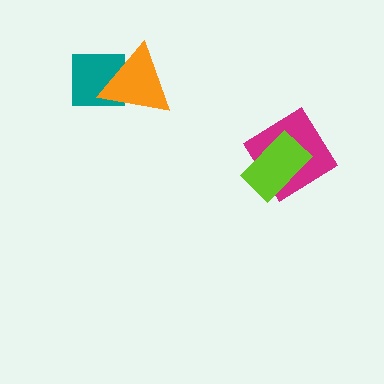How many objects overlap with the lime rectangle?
1 object overlaps with the lime rectangle.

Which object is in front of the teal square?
The orange triangle is in front of the teal square.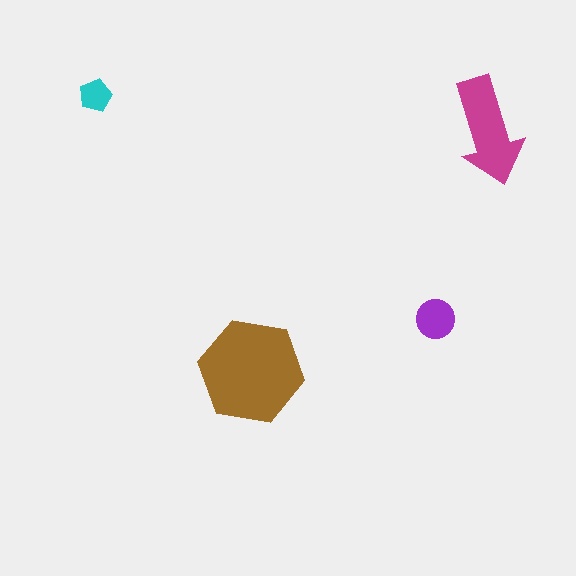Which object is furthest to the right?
The magenta arrow is rightmost.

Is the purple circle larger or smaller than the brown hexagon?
Smaller.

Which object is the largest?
The brown hexagon.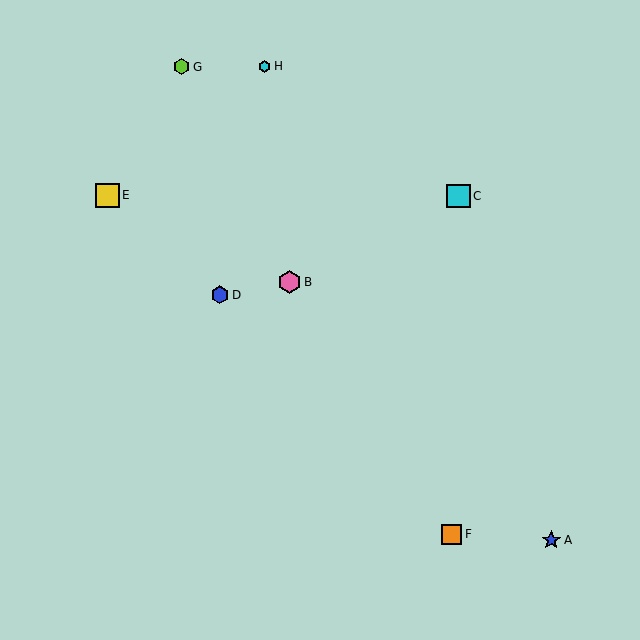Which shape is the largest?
The yellow square (labeled E) is the largest.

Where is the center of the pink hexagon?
The center of the pink hexagon is at (290, 282).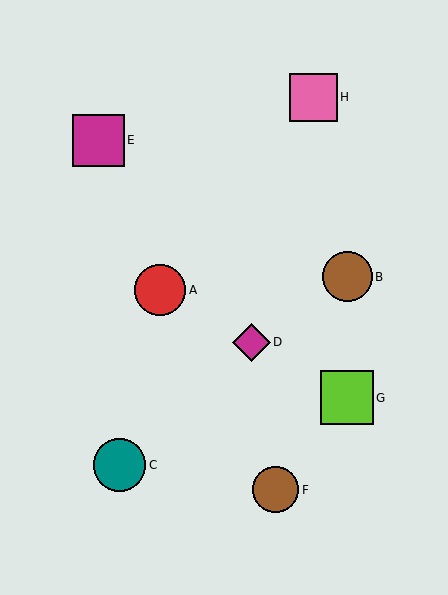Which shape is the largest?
The lime square (labeled G) is the largest.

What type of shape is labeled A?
Shape A is a red circle.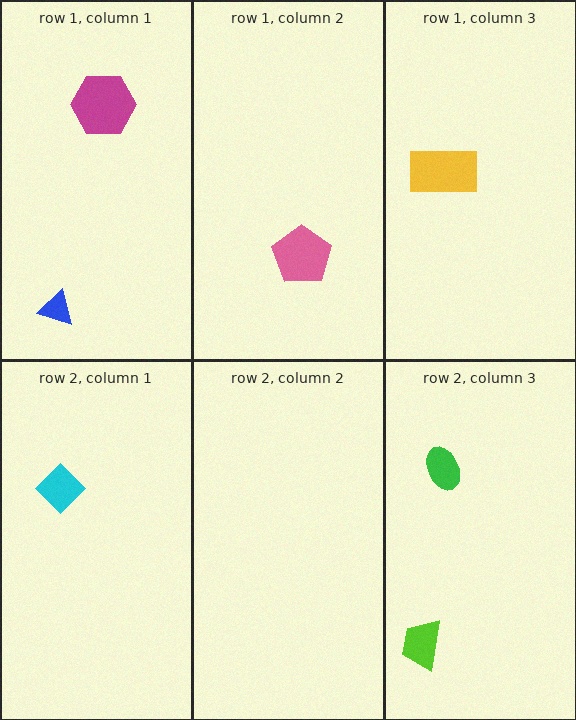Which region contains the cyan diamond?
The row 2, column 1 region.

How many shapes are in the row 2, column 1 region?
1.